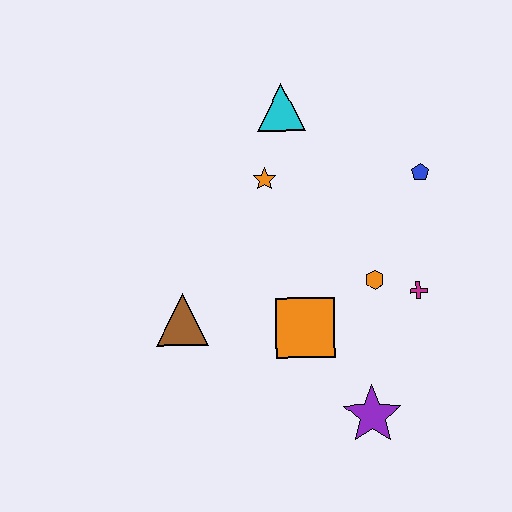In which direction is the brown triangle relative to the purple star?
The brown triangle is to the left of the purple star.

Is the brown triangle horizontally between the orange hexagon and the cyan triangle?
No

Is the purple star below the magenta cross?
Yes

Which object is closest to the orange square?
The orange hexagon is closest to the orange square.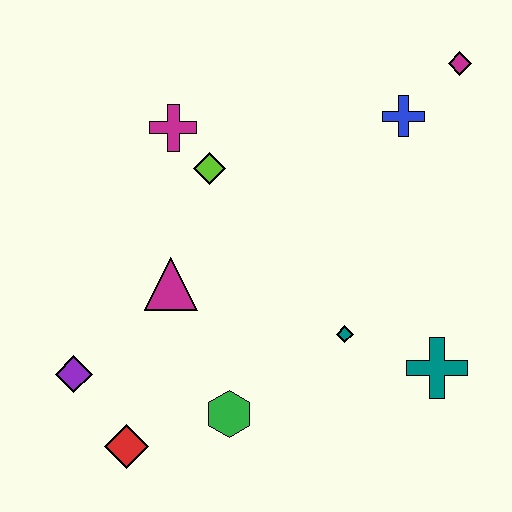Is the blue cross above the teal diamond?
Yes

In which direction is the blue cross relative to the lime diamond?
The blue cross is to the right of the lime diamond.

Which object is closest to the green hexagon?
The red diamond is closest to the green hexagon.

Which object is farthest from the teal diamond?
The magenta diamond is farthest from the teal diamond.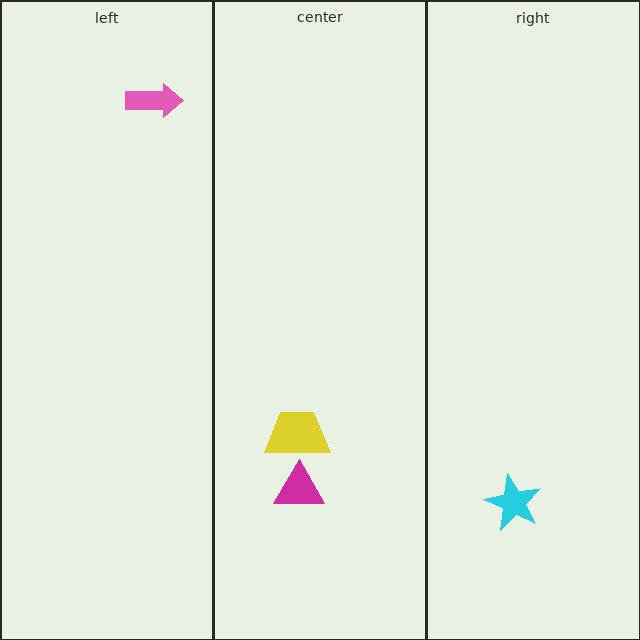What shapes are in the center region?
The magenta triangle, the yellow trapezoid.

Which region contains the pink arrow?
The left region.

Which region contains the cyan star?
The right region.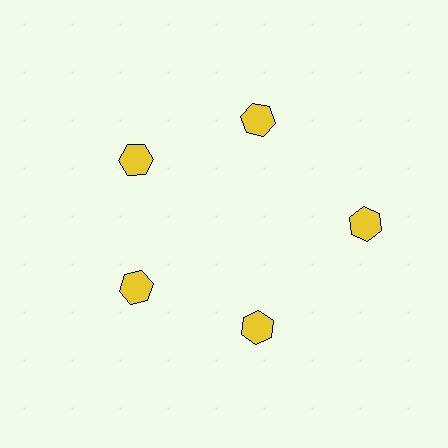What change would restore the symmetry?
The symmetry would be restored by moving it inward, back onto the ring so that all 5 hexagons sit at equal angles and equal distance from the center.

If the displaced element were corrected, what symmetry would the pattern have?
It would have 5-fold rotational symmetry — the pattern would map onto itself every 72 degrees.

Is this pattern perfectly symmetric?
No. The 5 yellow hexagons are arranged in a ring, but one element near the 3 o'clock position is pushed outward from the center, breaking the 5-fold rotational symmetry.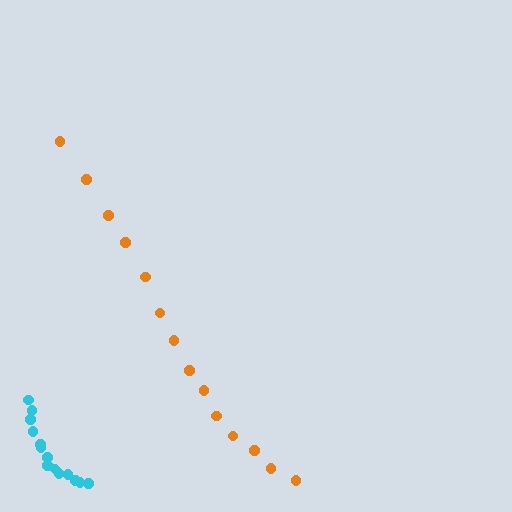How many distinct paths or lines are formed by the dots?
There are 2 distinct paths.